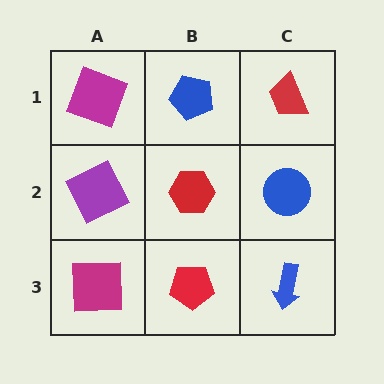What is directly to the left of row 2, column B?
A purple square.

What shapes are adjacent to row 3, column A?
A purple square (row 2, column A), a red pentagon (row 3, column B).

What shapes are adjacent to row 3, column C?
A blue circle (row 2, column C), a red pentagon (row 3, column B).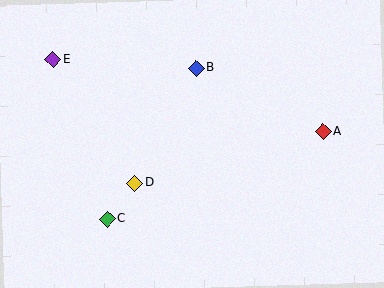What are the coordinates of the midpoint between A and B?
The midpoint between A and B is at (259, 100).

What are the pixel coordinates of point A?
Point A is at (323, 131).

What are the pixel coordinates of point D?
Point D is at (135, 183).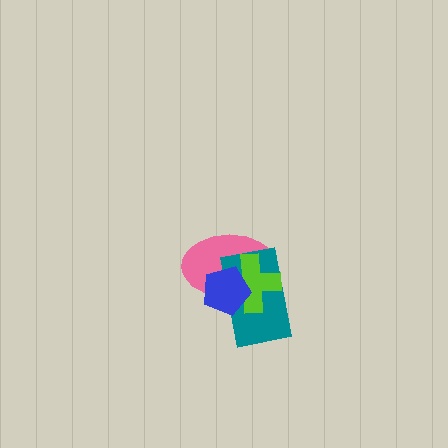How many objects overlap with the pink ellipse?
3 objects overlap with the pink ellipse.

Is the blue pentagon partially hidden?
No, no other shape covers it.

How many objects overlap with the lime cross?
3 objects overlap with the lime cross.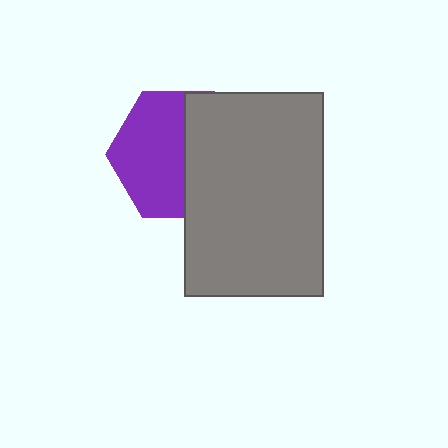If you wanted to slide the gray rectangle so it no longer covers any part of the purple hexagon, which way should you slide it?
Slide it right — that is the most direct way to separate the two shapes.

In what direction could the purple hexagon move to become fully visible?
The purple hexagon could move left. That would shift it out from behind the gray rectangle entirely.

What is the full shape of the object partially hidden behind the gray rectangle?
The partially hidden object is a purple hexagon.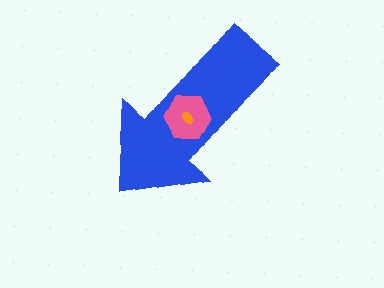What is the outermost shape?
The blue arrow.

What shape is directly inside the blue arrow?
The pink hexagon.